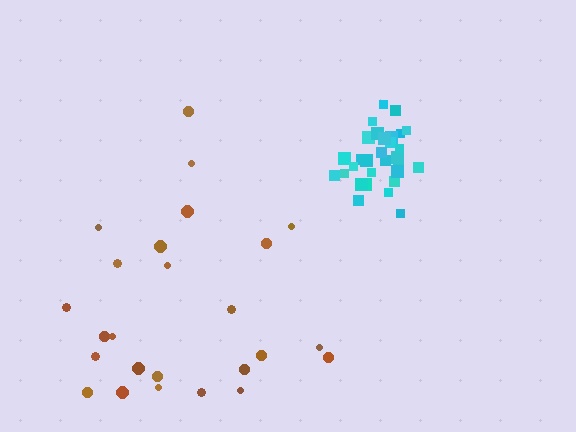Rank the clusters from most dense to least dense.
cyan, brown.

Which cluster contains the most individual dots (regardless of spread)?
Cyan (30).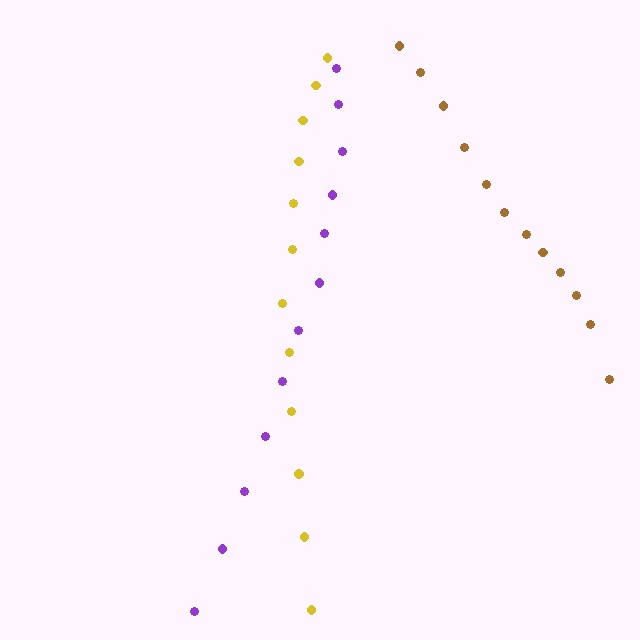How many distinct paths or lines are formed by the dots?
There are 3 distinct paths.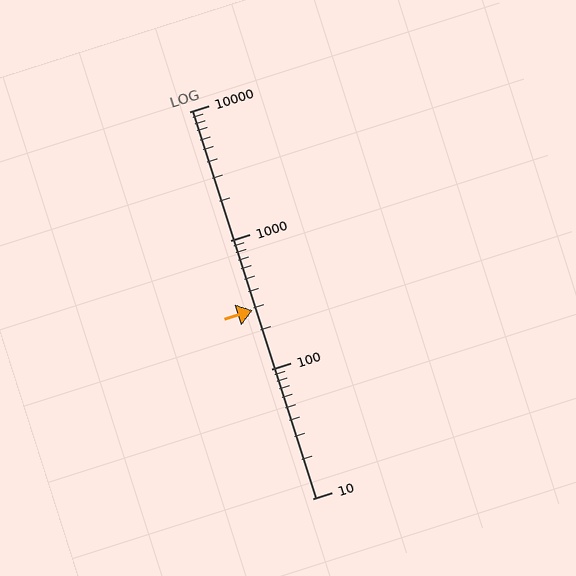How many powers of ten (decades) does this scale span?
The scale spans 3 decades, from 10 to 10000.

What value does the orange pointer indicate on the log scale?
The pointer indicates approximately 290.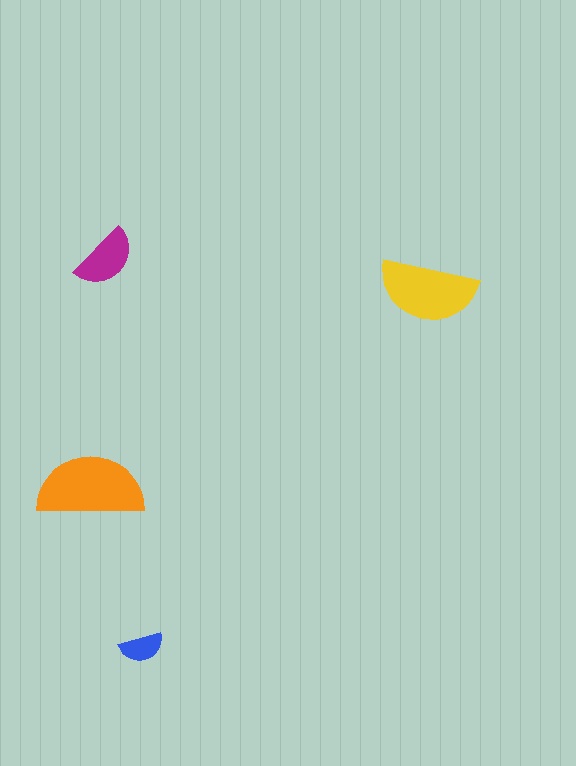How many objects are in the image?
There are 4 objects in the image.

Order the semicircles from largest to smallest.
the orange one, the yellow one, the magenta one, the blue one.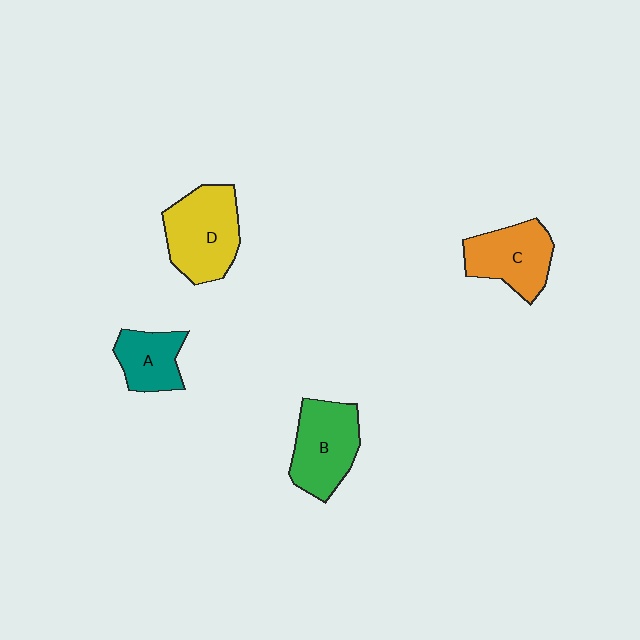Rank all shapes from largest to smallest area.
From largest to smallest: D (yellow), B (green), C (orange), A (teal).